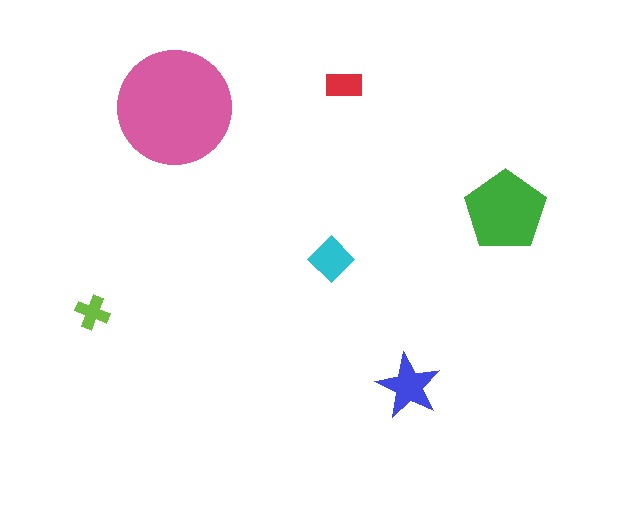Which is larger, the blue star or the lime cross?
The blue star.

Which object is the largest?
The pink circle.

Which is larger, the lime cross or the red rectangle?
The red rectangle.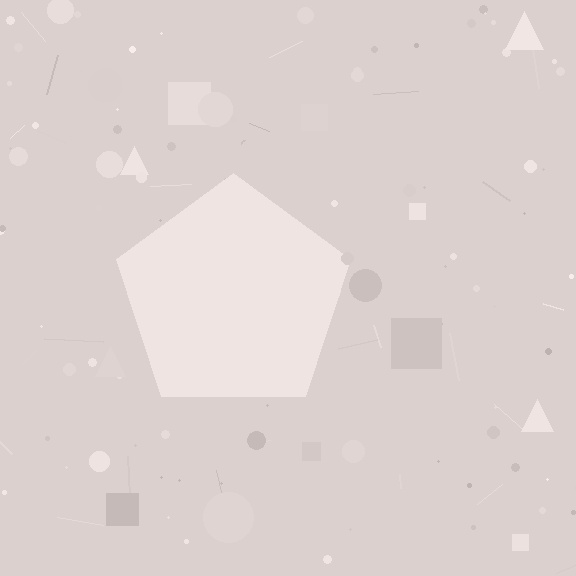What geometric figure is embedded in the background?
A pentagon is embedded in the background.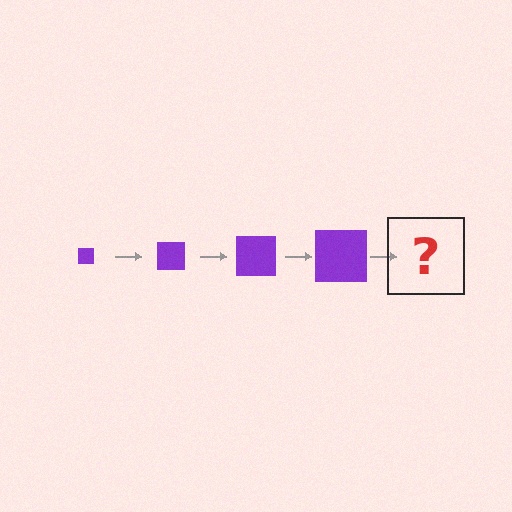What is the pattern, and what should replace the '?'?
The pattern is that the square gets progressively larger each step. The '?' should be a purple square, larger than the previous one.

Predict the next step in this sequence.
The next step is a purple square, larger than the previous one.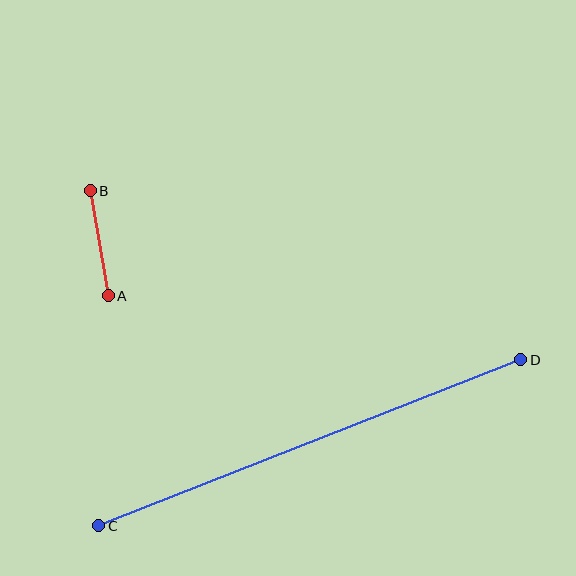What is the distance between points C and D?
The distance is approximately 453 pixels.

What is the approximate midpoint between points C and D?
The midpoint is at approximately (310, 443) pixels.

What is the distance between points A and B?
The distance is approximately 106 pixels.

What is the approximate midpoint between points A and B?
The midpoint is at approximately (99, 243) pixels.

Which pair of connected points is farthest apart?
Points C and D are farthest apart.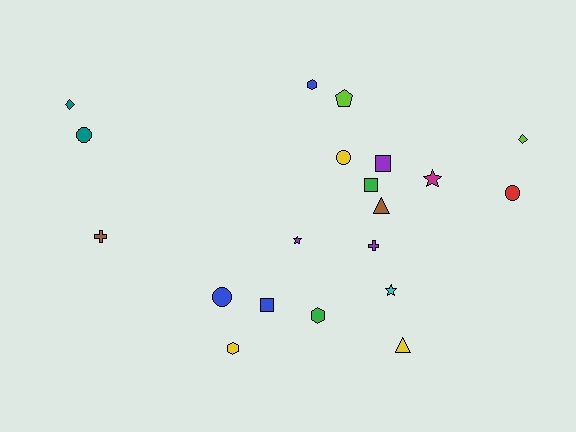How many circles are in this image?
There are 4 circles.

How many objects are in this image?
There are 20 objects.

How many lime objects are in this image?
There are 2 lime objects.